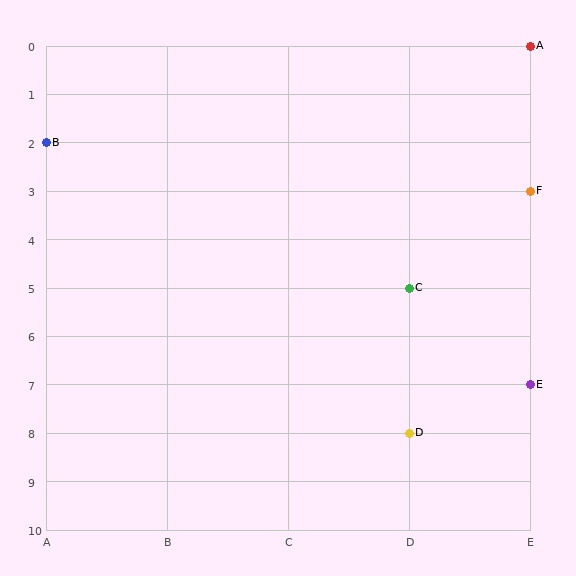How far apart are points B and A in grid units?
Points B and A are 4 columns and 2 rows apart (about 4.5 grid units diagonally).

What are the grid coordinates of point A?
Point A is at grid coordinates (E, 0).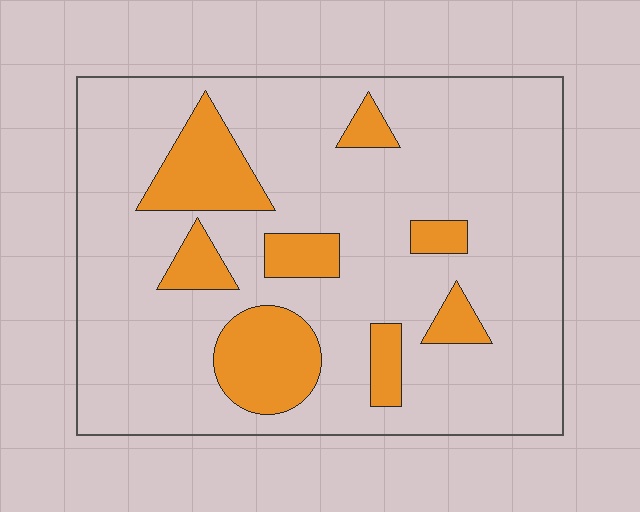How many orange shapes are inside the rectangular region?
8.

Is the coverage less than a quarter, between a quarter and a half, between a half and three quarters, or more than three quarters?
Less than a quarter.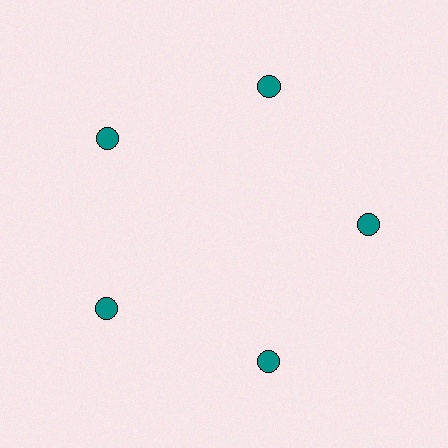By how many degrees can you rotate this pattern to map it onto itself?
The pattern maps onto itself every 72 degrees of rotation.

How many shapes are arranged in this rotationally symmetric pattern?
There are 5 shapes, arranged in 5 groups of 1.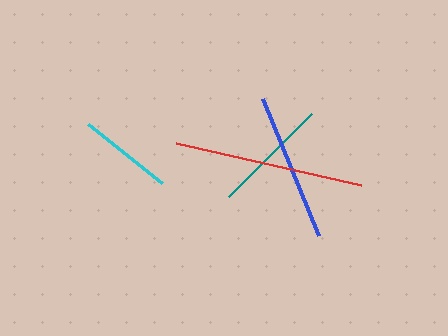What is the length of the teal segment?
The teal segment is approximately 117 pixels long.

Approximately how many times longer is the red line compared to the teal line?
The red line is approximately 1.6 times the length of the teal line.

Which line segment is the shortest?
The cyan line is the shortest at approximately 95 pixels.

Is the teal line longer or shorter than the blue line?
The blue line is longer than the teal line.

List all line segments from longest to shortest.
From longest to shortest: red, blue, teal, cyan.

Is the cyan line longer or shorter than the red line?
The red line is longer than the cyan line.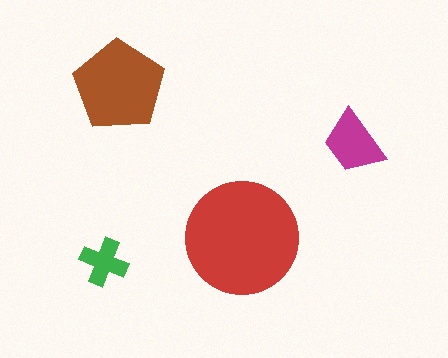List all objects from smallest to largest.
The green cross, the magenta trapezoid, the brown pentagon, the red circle.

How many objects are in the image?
There are 4 objects in the image.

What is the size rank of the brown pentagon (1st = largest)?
2nd.